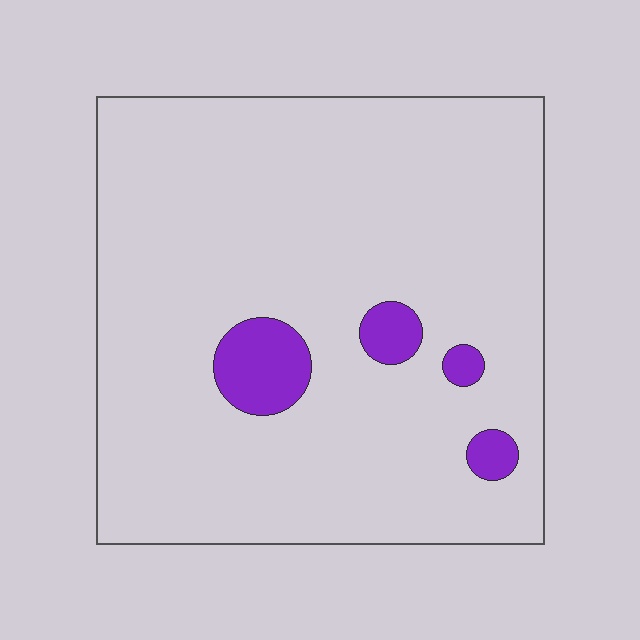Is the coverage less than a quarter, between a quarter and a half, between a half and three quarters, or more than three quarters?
Less than a quarter.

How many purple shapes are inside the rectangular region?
4.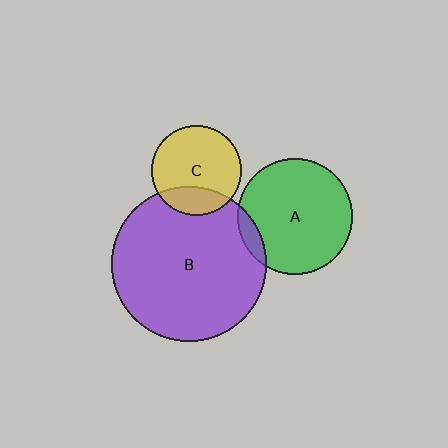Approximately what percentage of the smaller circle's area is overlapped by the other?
Approximately 25%.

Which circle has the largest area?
Circle B (purple).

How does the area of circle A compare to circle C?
Approximately 1.6 times.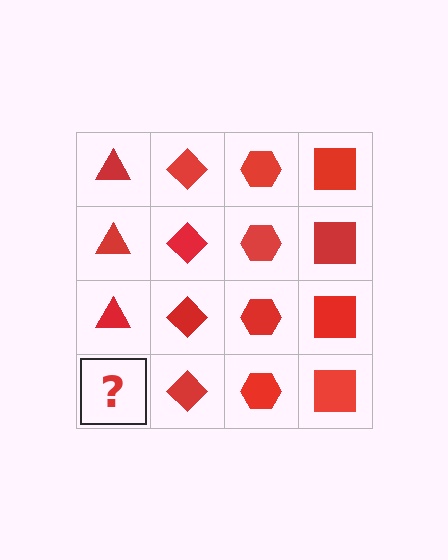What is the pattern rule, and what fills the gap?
The rule is that each column has a consistent shape. The gap should be filled with a red triangle.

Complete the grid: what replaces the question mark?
The question mark should be replaced with a red triangle.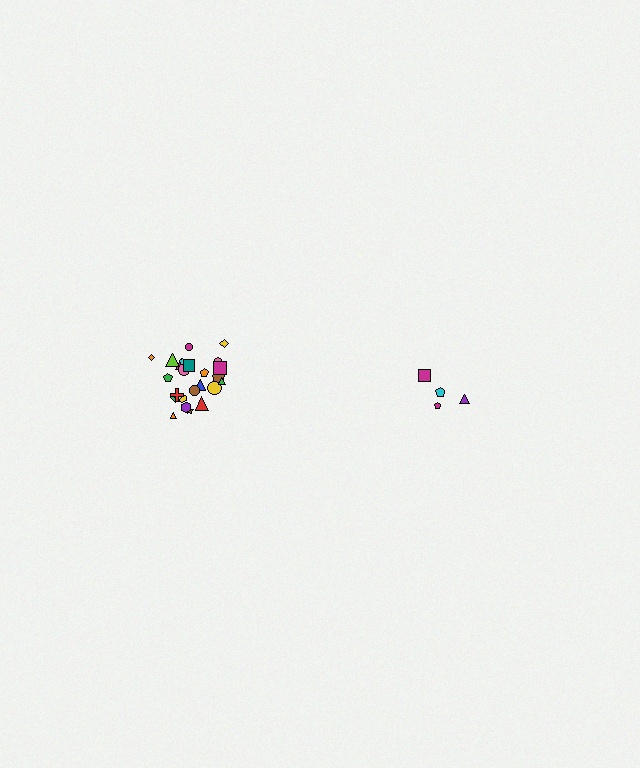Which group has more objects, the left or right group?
The left group.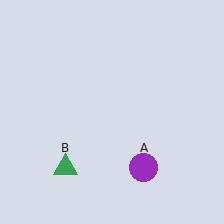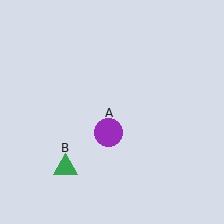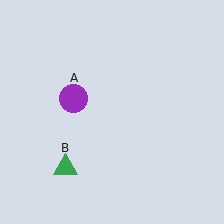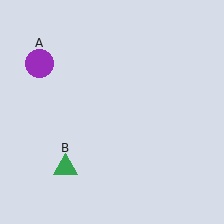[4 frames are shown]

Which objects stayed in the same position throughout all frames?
Green triangle (object B) remained stationary.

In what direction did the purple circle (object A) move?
The purple circle (object A) moved up and to the left.